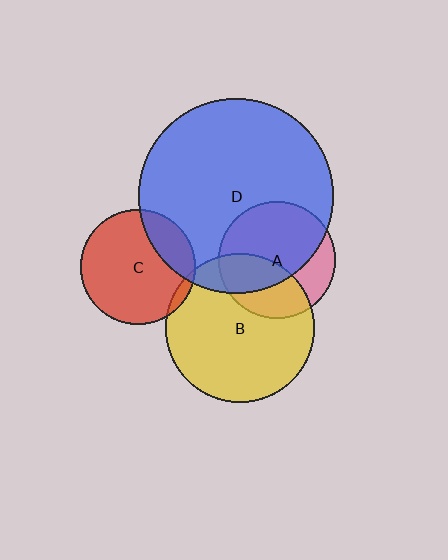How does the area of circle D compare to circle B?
Approximately 1.7 times.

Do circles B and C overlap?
Yes.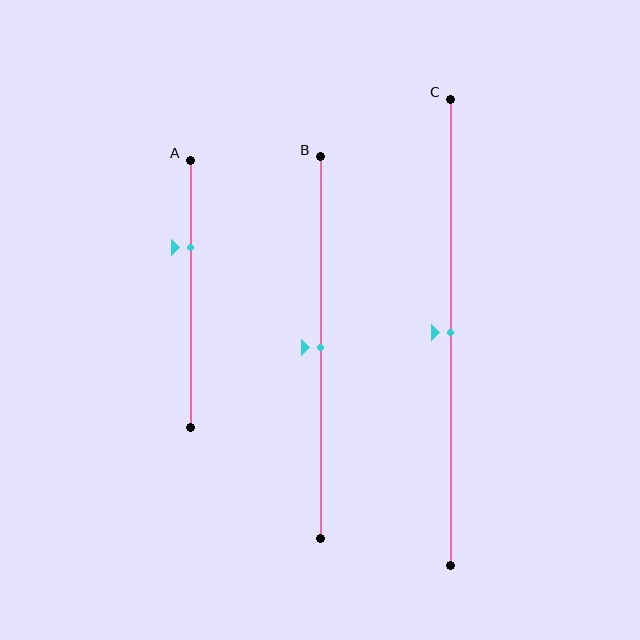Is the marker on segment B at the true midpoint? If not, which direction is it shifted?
Yes, the marker on segment B is at the true midpoint.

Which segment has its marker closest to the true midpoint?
Segment B has its marker closest to the true midpoint.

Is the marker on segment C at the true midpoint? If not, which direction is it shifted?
Yes, the marker on segment C is at the true midpoint.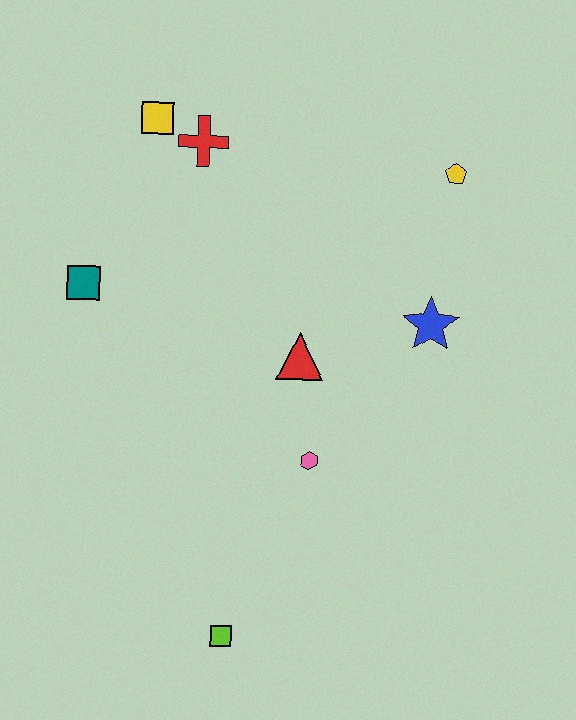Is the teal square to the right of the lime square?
No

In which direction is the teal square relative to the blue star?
The teal square is to the left of the blue star.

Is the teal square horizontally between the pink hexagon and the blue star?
No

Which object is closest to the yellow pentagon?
The blue star is closest to the yellow pentagon.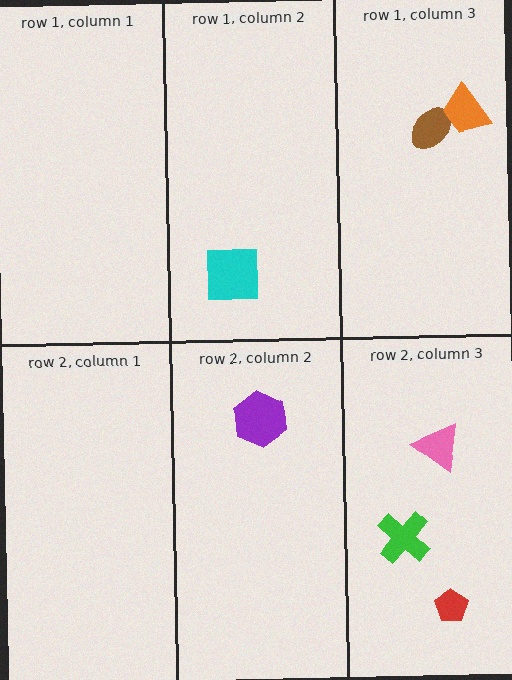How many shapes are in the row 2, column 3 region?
3.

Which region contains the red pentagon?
The row 2, column 3 region.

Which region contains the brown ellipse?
The row 1, column 3 region.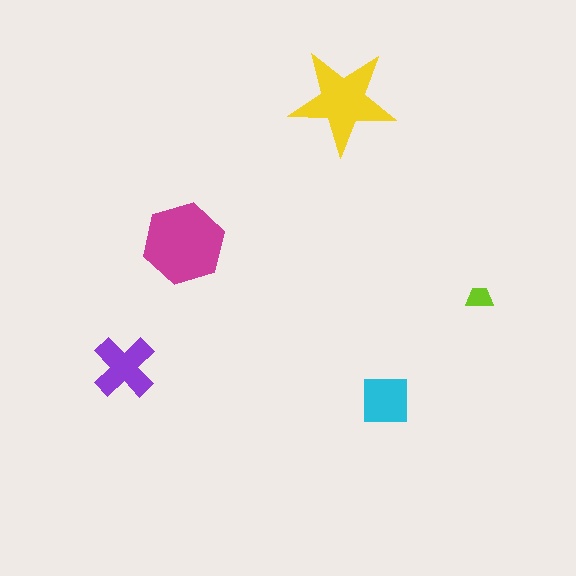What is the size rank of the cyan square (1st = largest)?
4th.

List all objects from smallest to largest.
The lime trapezoid, the cyan square, the purple cross, the yellow star, the magenta hexagon.